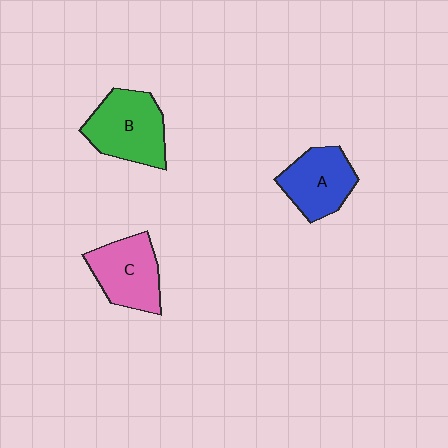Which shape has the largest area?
Shape B (green).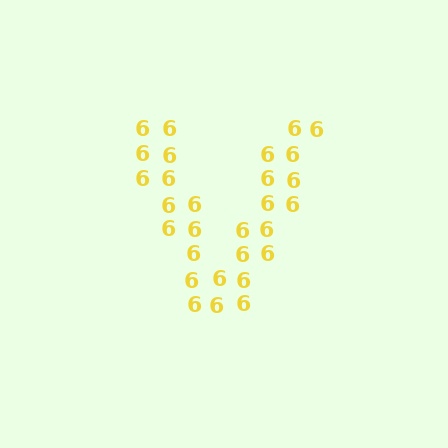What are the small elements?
The small elements are digit 6's.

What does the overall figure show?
The overall figure shows the letter V.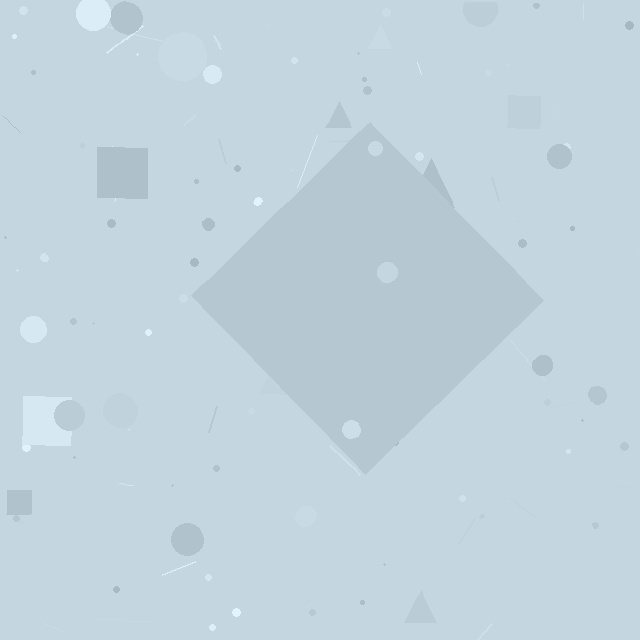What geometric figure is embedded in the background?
A diamond is embedded in the background.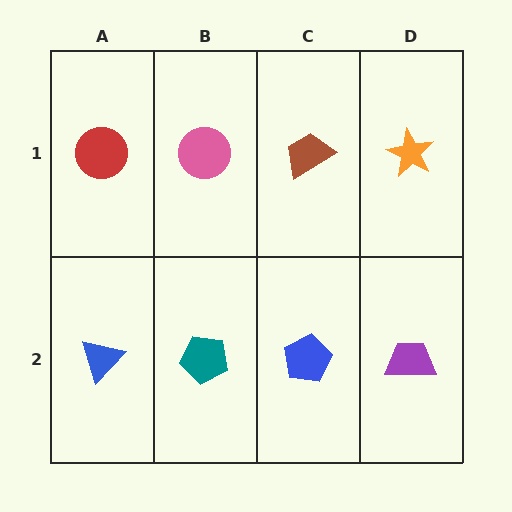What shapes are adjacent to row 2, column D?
An orange star (row 1, column D), a blue pentagon (row 2, column C).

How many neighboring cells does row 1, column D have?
2.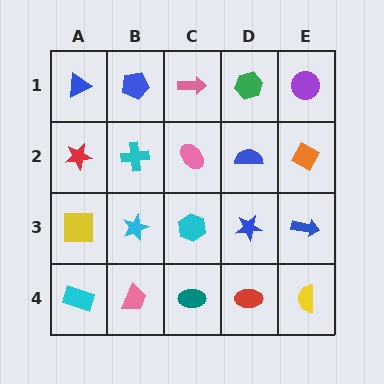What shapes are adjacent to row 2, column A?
A blue triangle (row 1, column A), a yellow square (row 3, column A), a cyan cross (row 2, column B).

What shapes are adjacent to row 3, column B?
A cyan cross (row 2, column B), a pink trapezoid (row 4, column B), a yellow square (row 3, column A), a cyan hexagon (row 3, column C).